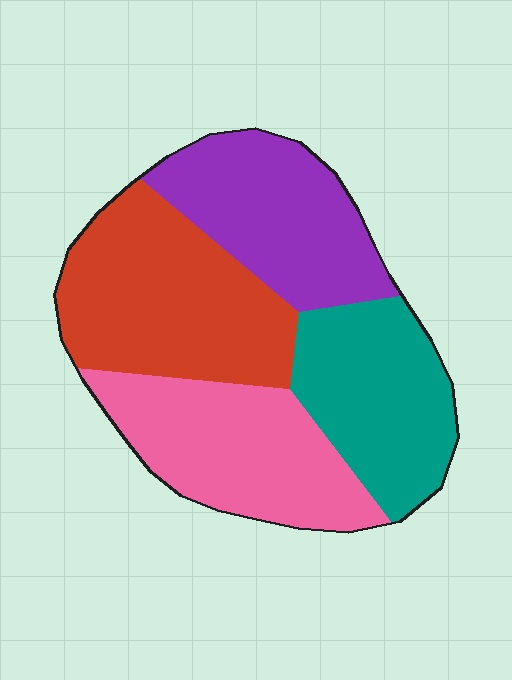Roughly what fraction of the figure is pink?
Pink covers roughly 25% of the figure.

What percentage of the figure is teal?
Teal takes up between a sixth and a third of the figure.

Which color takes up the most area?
Red, at roughly 30%.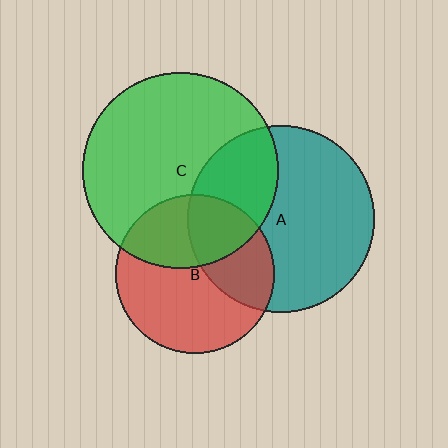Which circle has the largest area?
Circle C (green).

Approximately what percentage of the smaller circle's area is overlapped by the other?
Approximately 30%.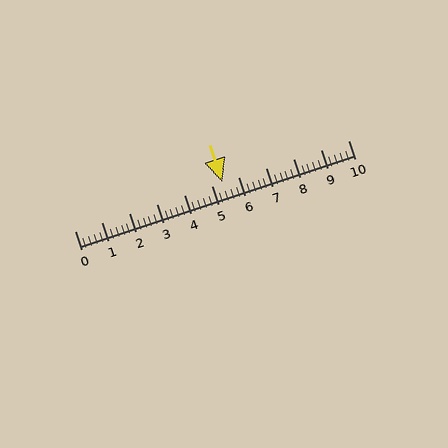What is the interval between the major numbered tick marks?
The major tick marks are spaced 1 units apart.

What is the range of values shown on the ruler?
The ruler shows values from 0 to 10.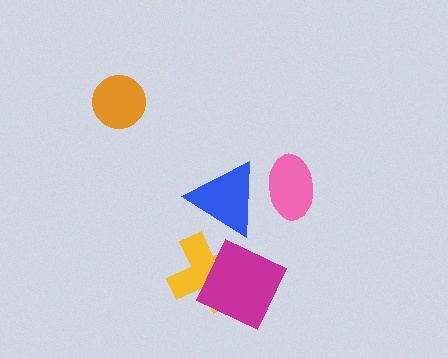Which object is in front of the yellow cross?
The magenta square is in front of the yellow cross.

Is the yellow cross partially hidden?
Yes, it is partially covered by another shape.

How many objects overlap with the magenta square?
1 object overlaps with the magenta square.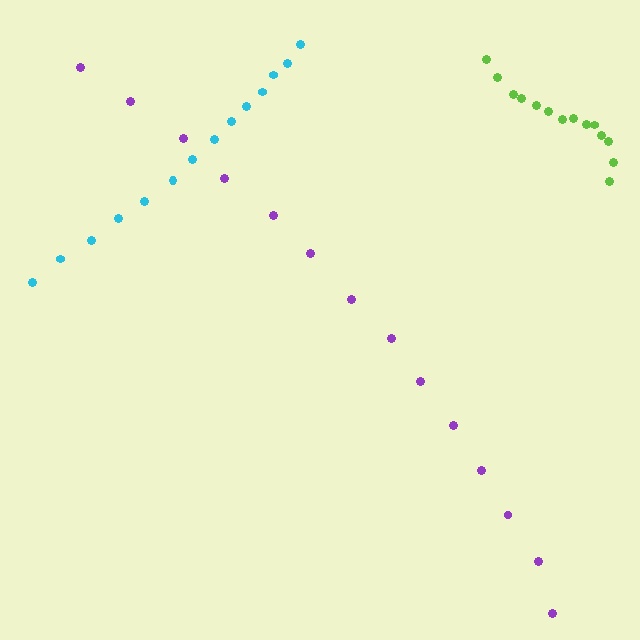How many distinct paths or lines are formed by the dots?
There are 3 distinct paths.